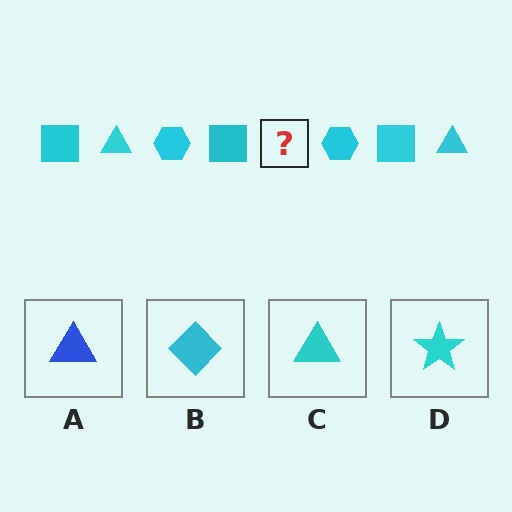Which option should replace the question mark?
Option C.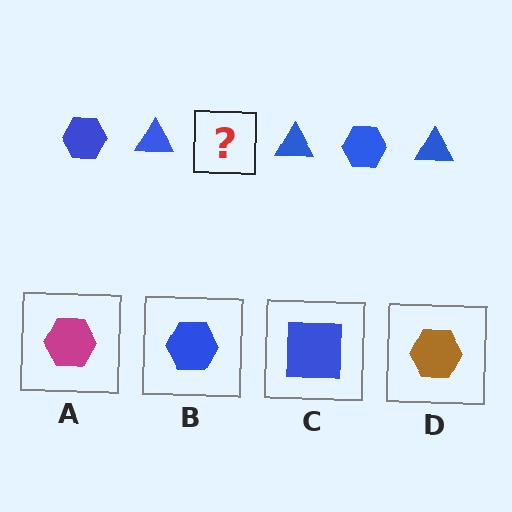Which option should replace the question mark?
Option B.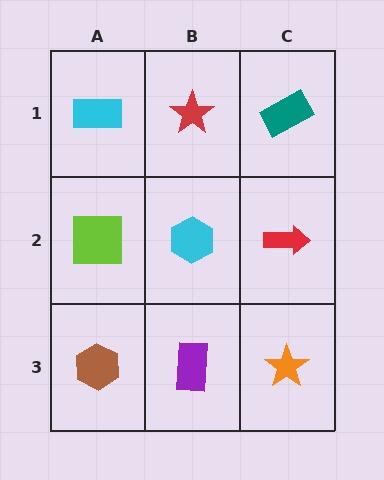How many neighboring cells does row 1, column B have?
3.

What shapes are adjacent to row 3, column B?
A cyan hexagon (row 2, column B), a brown hexagon (row 3, column A), an orange star (row 3, column C).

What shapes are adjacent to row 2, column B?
A red star (row 1, column B), a purple rectangle (row 3, column B), a lime square (row 2, column A), a red arrow (row 2, column C).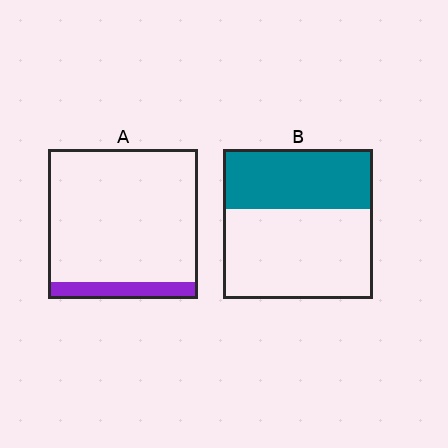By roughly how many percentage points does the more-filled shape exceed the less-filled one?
By roughly 30 percentage points (B over A).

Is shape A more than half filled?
No.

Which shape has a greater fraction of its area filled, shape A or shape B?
Shape B.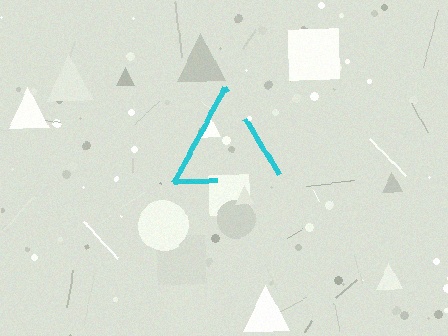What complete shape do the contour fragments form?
The contour fragments form a triangle.